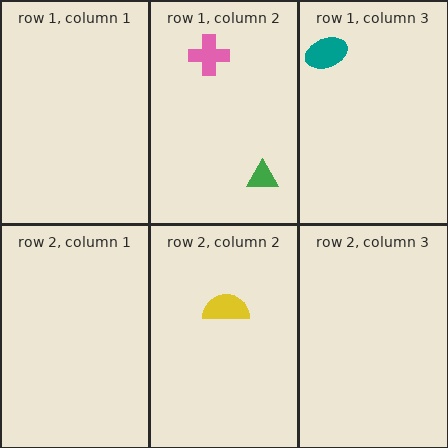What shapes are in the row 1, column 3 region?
The teal ellipse.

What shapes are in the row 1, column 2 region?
The green triangle, the pink cross.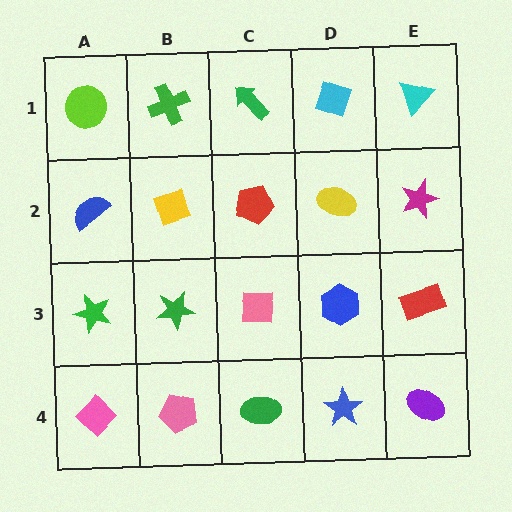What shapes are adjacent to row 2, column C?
A green arrow (row 1, column C), a pink square (row 3, column C), a yellow diamond (row 2, column B), a yellow ellipse (row 2, column D).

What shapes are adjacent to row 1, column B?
A yellow diamond (row 2, column B), a lime circle (row 1, column A), a green arrow (row 1, column C).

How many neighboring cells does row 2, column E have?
3.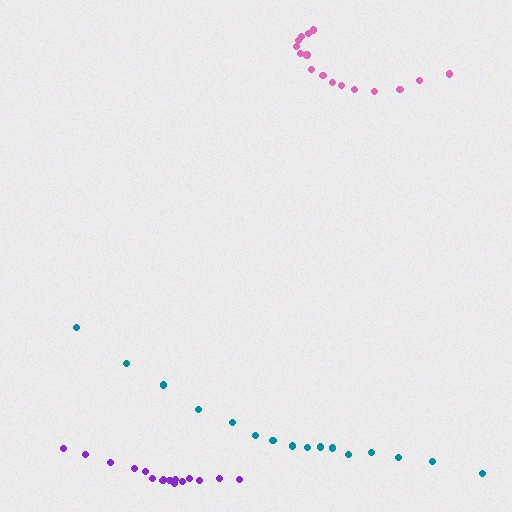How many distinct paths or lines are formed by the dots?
There are 3 distinct paths.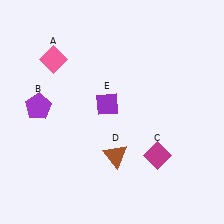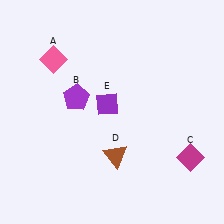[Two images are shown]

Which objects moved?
The objects that moved are: the purple pentagon (B), the magenta diamond (C).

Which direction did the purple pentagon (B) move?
The purple pentagon (B) moved right.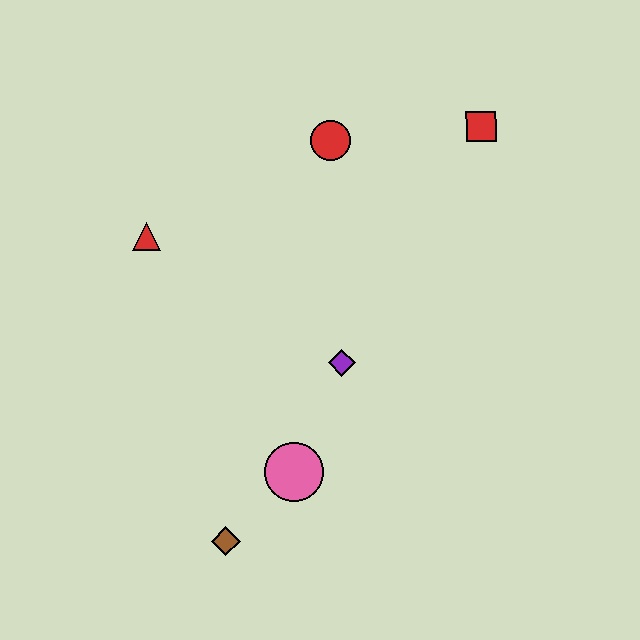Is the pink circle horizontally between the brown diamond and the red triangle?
No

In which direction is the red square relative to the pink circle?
The red square is above the pink circle.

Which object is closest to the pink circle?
The brown diamond is closest to the pink circle.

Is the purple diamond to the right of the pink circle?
Yes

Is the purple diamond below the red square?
Yes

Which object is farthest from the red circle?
The brown diamond is farthest from the red circle.